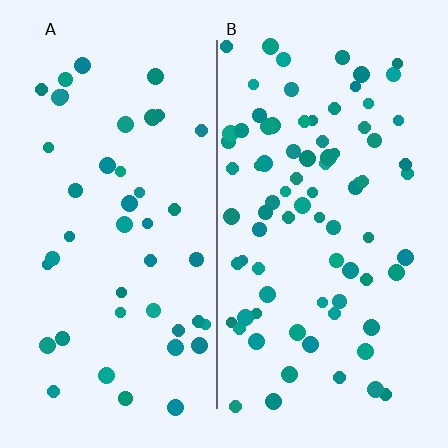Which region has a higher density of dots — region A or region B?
B (the right).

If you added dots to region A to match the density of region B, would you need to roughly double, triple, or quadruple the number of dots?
Approximately double.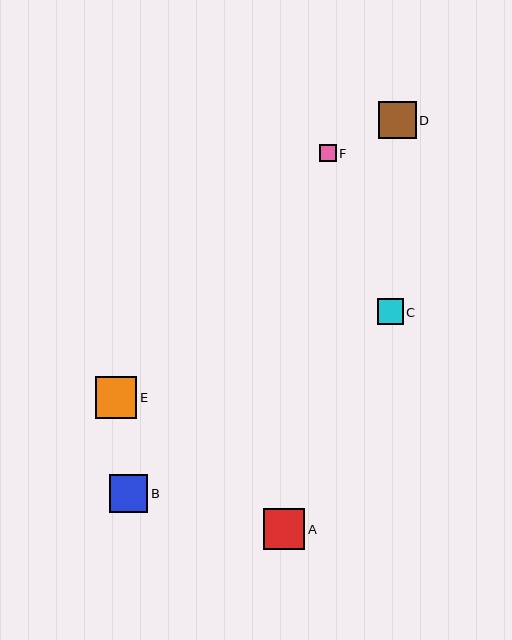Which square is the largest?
Square A is the largest with a size of approximately 42 pixels.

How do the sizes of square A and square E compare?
Square A and square E are approximately the same size.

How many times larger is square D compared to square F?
Square D is approximately 2.2 times the size of square F.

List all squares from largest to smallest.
From largest to smallest: A, E, B, D, C, F.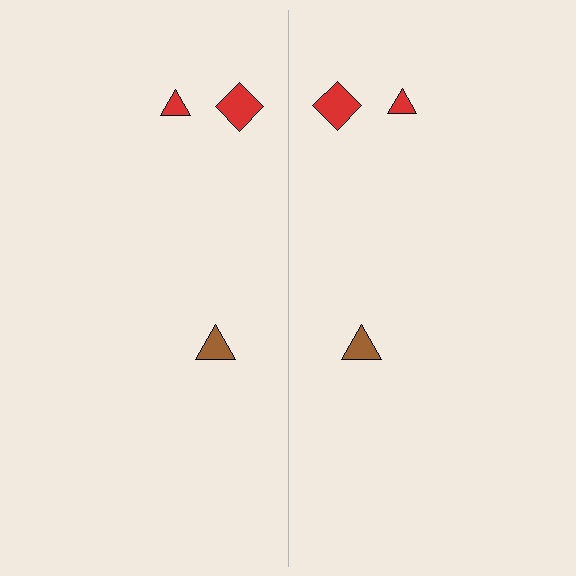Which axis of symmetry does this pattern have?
The pattern has a vertical axis of symmetry running through the center of the image.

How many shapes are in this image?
There are 6 shapes in this image.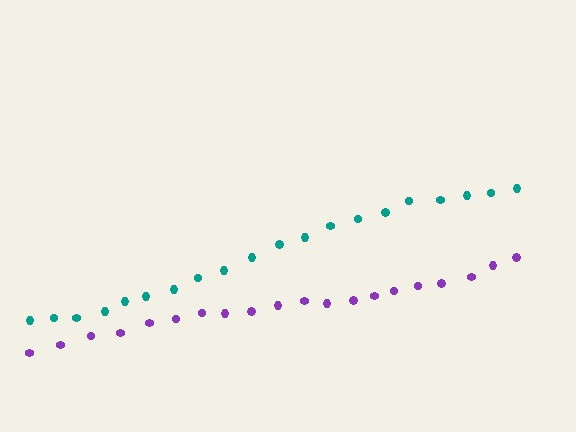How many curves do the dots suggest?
There are 2 distinct paths.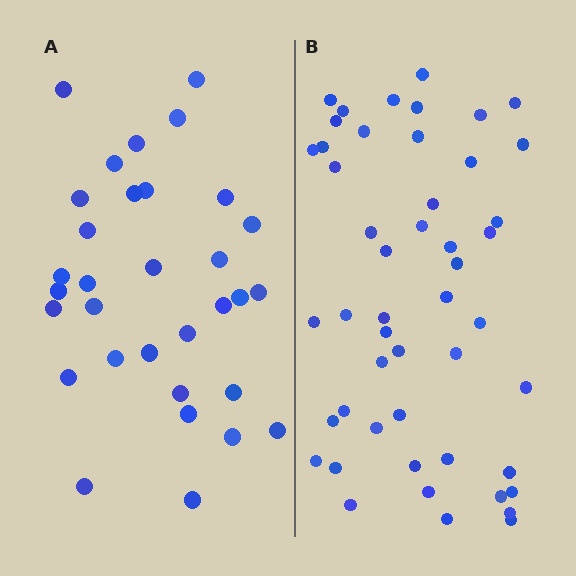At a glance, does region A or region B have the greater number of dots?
Region B (the right region) has more dots.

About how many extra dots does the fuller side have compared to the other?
Region B has approximately 15 more dots than region A.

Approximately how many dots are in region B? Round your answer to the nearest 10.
About 50 dots. (The exact count is 49, which rounds to 50.)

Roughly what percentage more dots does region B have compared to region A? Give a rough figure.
About 55% more.